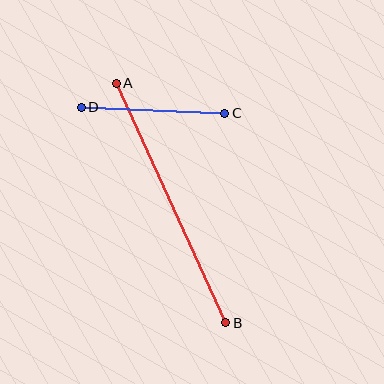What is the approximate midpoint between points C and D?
The midpoint is at approximately (153, 110) pixels.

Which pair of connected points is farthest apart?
Points A and B are farthest apart.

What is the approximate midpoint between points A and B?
The midpoint is at approximately (171, 203) pixels.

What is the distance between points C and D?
The distance is approximately 144 pixels.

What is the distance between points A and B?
The distance is approximately 263 pixels.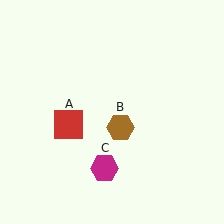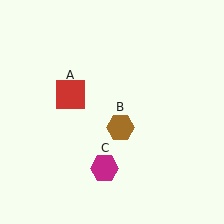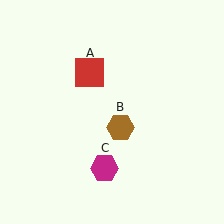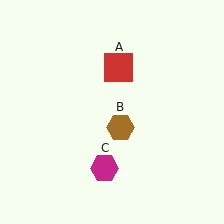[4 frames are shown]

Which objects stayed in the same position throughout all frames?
Brown hexagon (object B) and magenta hexagon (object C) remained stationary.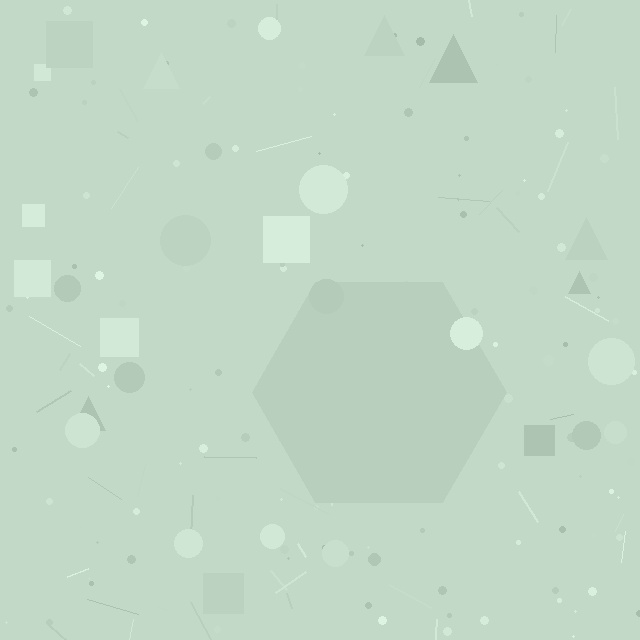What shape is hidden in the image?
A hexagon is hidden in the image.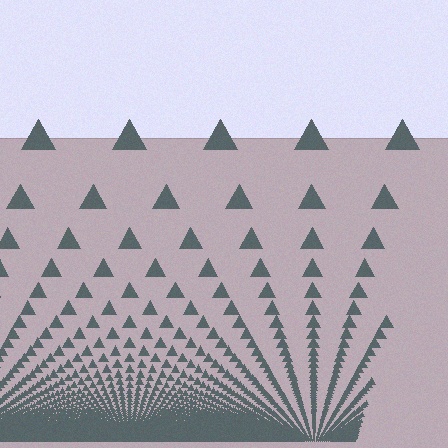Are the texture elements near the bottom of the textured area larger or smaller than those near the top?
Smaller. The gradient is inverted — elements near the bottom are smaller and denser.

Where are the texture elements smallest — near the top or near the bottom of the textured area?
Near the bottom.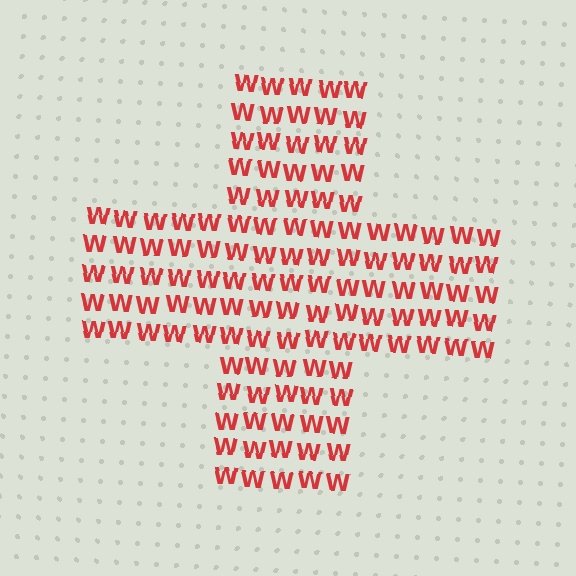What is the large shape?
The large shape is a cross.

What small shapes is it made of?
It is made of small letter W's.